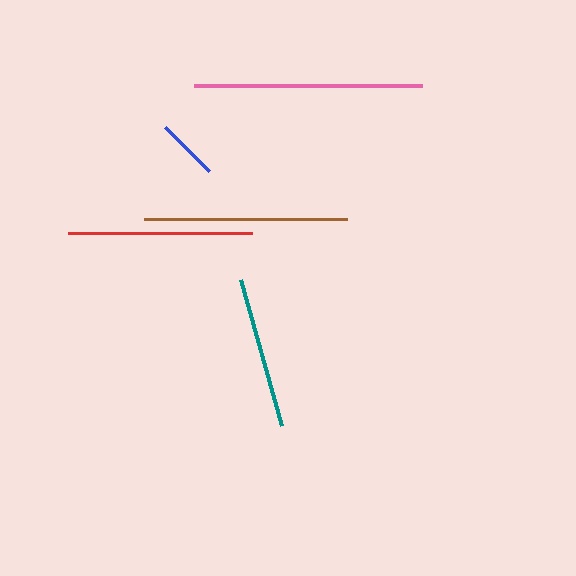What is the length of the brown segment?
The brown segment is approximately 204 pixels long.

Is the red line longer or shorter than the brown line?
The brown line is longer than the red line.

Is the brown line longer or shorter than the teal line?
The brown line is longer than the teal line.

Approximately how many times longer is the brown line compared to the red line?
The brown line is approximately 1.1 times the length of the red line.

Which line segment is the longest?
The pink line is the longest at approximately 228 pixels.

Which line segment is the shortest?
The blue line is the shortest at approximately 62 pixels.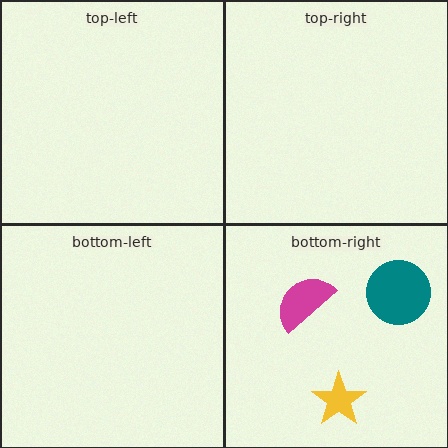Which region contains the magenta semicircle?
The bottom-right region.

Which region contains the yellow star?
The bottom-right region.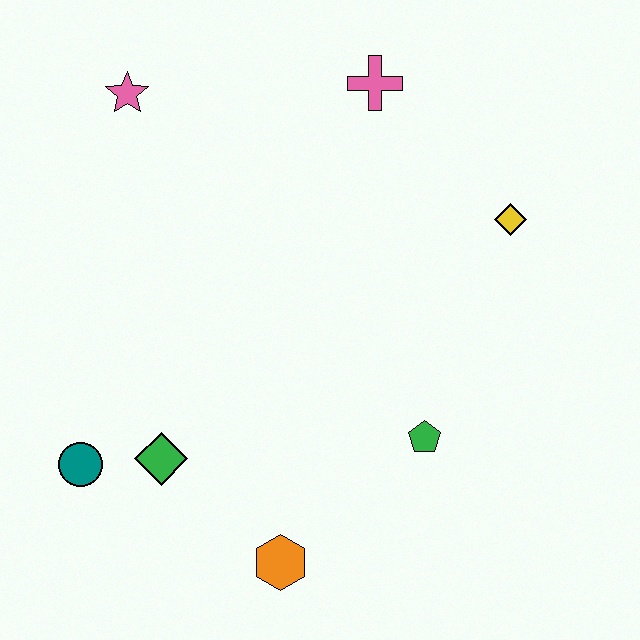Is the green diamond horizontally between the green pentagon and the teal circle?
Yes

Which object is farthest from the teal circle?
The yellow diamond is farthest from the teal circle.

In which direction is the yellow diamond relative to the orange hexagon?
The yellow diamond is above the orange hexagon.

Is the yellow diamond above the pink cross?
No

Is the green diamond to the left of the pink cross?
Yes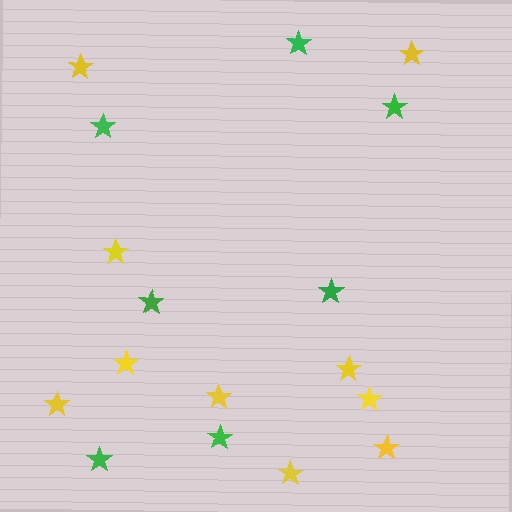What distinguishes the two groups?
There are 2 groups: one group of green stars (7) and one group of yellow stars (10).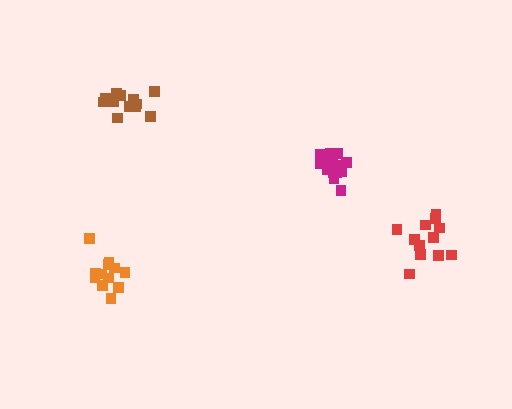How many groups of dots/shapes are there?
There are 4 groups.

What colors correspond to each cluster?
The clusters are colored: brown, magenta, red, orange.